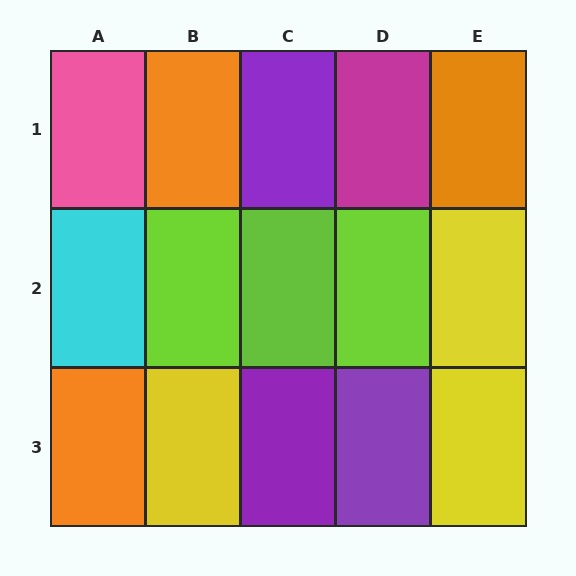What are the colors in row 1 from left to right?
Pink, orange, purple, magenta, orange.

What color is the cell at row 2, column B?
Lime.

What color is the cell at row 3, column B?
Yellow.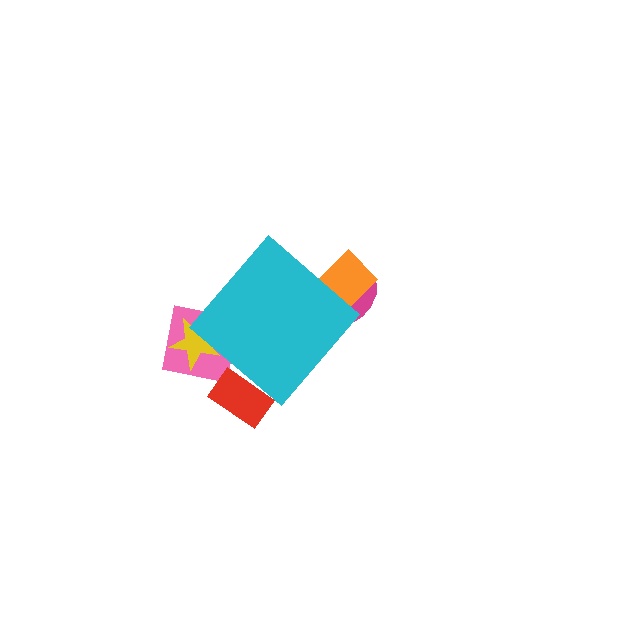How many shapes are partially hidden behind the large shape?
5 shapes are partially hidden.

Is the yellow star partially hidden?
Yes, the yellow star is partially hidden behind the cyan diamond.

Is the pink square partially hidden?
Yes, the pink square is partially hidden behind the cyan diamond.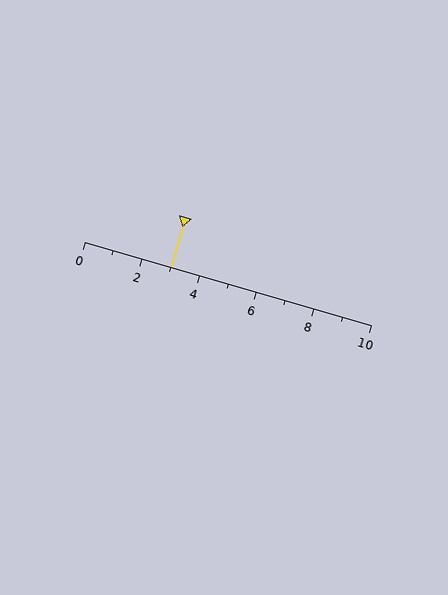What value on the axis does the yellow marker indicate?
The marker indicates approximately 3.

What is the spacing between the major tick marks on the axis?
The major ticks are spaced 2 apart.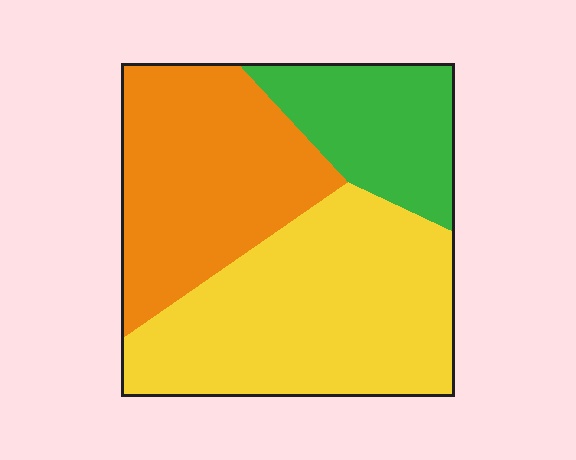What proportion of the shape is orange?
Orange takes up between a quarter and a half of the shape.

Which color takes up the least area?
Green, at roughly 20%.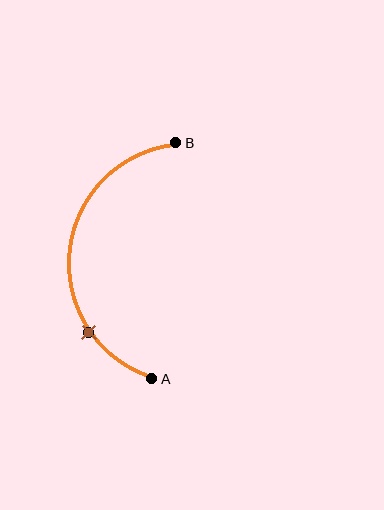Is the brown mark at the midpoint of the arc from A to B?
No. The brown mark lies on the arc but is closer to endpoint A. The arc midpoint would be at the point on the curve equidistant along the arc from both A and B.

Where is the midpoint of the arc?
The arc midpoint is the point on the curve farthest from the straight line joining A and B. It sits to the left of that line.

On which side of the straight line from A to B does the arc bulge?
The arc bulges to the left of the straight line connecting A and B.